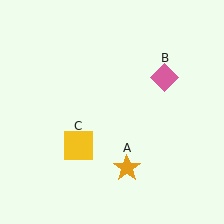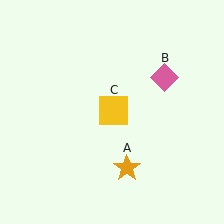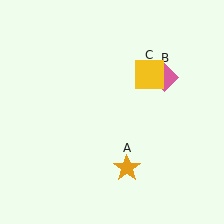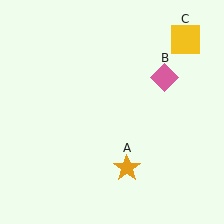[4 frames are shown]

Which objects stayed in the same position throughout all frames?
Orange star (object A) and pink diamond (object B) remained stationary.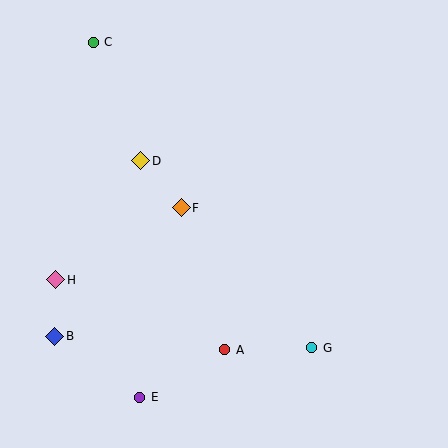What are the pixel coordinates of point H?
Point H is at (56, 280).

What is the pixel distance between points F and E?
The distance between F and E is 194 pixels.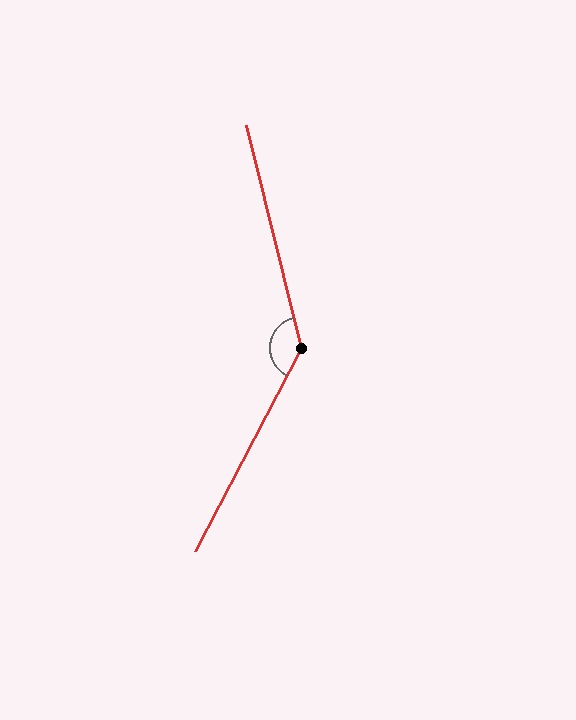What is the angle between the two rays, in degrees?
Approximately 139 degrees.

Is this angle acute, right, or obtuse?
It is obtuse.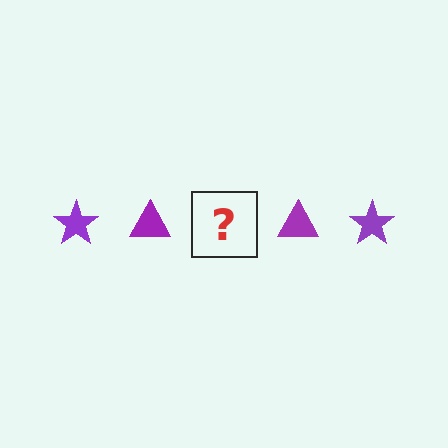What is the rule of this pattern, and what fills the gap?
The rule is that the pattern cycles through star, triangle shapes in purple. The gap should be filled with a purple star.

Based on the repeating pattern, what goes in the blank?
The blank should be a purple star.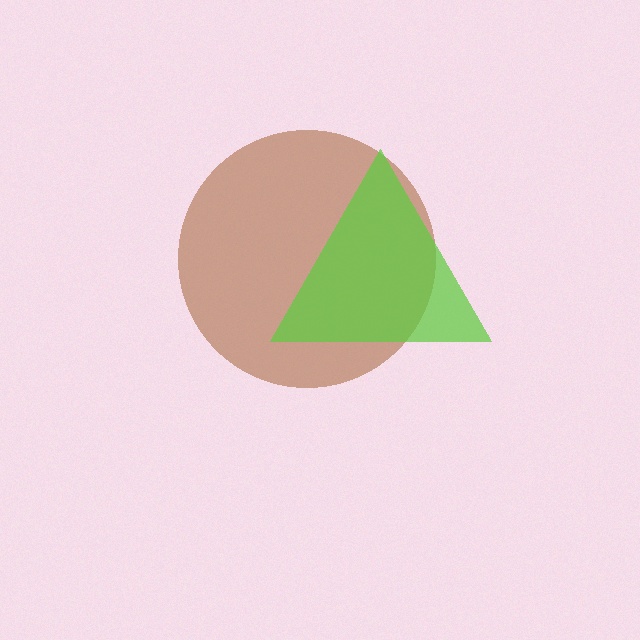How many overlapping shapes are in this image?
There are 2 overlapping shapes in the image.